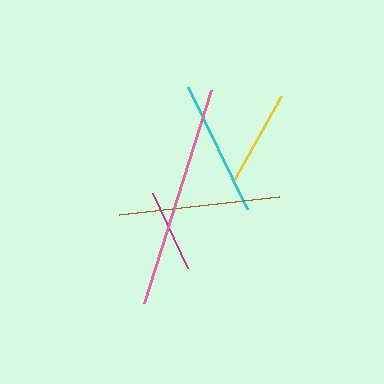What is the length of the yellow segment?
The yellow segment is approximately 97 pixels long.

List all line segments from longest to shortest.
From longest to shortest: pink, brown, cyan, yellow, magenta.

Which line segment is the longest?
The pink line is the longest at approximately 223 pixels.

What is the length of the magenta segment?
The magenta segment is approximately 83 pixels long.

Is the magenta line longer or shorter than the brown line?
The brown line is longer than the magenta line.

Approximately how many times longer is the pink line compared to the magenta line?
The pink line is approximately 2.7 times the length of the magenta line.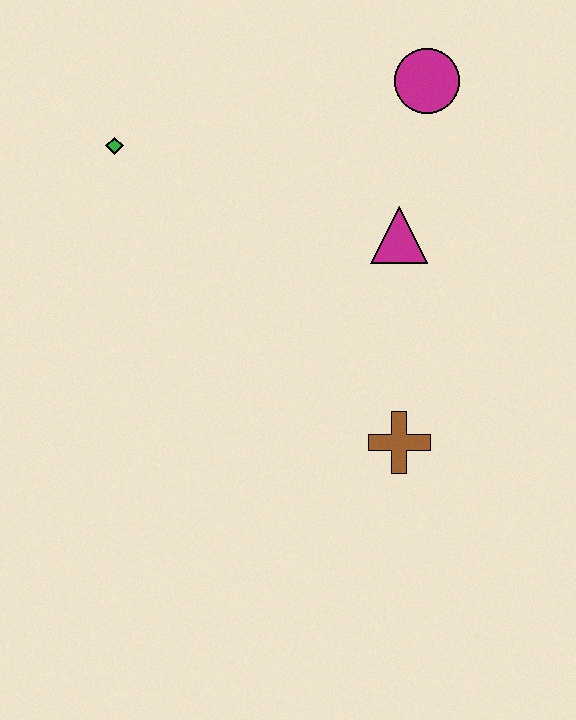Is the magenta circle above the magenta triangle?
Yes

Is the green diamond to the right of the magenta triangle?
No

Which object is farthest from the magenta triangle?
The green diamond is farthest from the magenta triangle.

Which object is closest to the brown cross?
The magenta triangle is closest to the brown cross.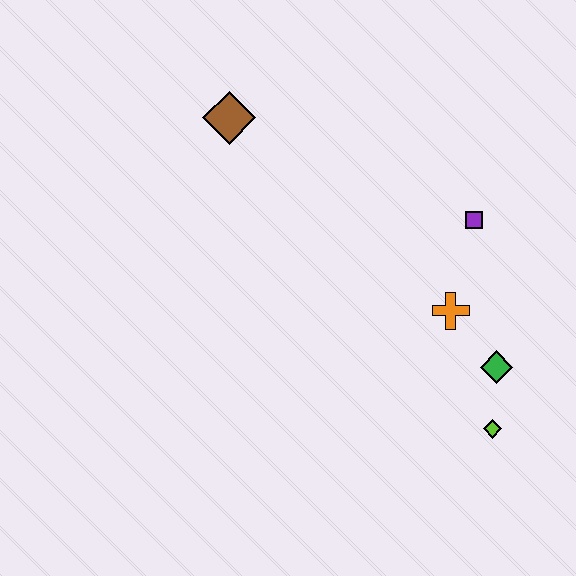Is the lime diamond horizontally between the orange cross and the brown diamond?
No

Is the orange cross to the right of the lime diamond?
No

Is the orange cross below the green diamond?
No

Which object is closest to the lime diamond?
The green diamond is closest to the lime diamond.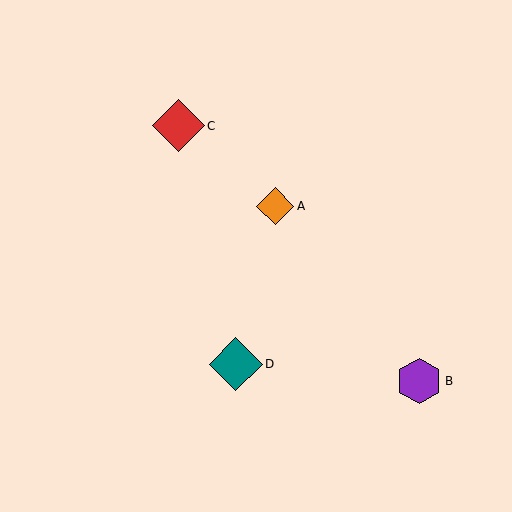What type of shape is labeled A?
Shape A is an orange diamond.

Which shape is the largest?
The teal diamond (labeled D) is the largest.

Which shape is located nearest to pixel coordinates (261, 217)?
The orange diamond (labeled A) at (275, 206) is nearest to that location.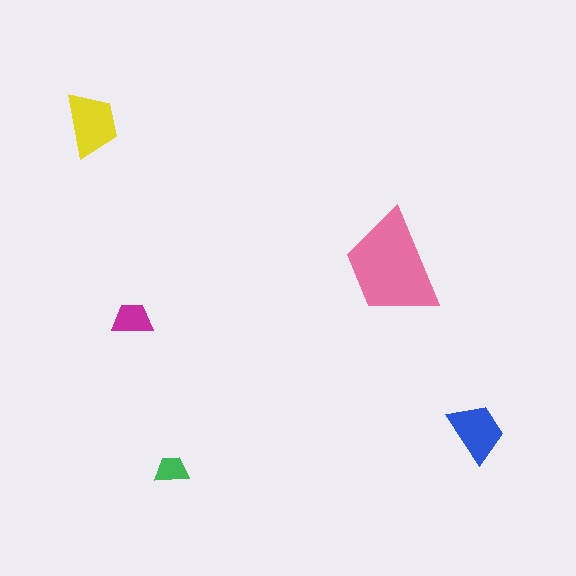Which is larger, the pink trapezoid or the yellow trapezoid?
The pink one.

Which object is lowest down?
The green trapezoid is bottommost.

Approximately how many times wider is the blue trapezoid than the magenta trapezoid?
About 1.5 times wider.